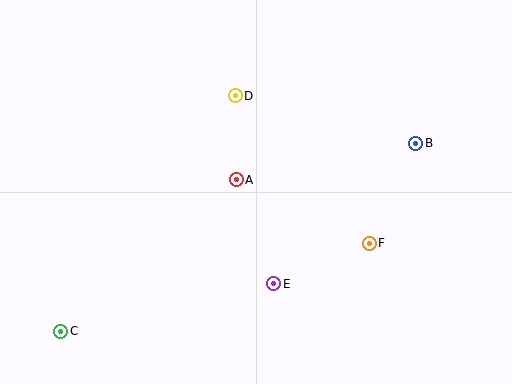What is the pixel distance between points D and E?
The distance between D and E is 192 pixels.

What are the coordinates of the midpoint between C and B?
The midpoint between C and B is at (238, 237).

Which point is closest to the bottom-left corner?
Point C is closest to the bottom-left corner.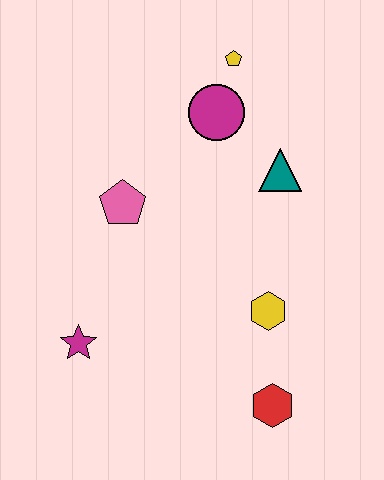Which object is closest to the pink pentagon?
The magenta circle is closest to the pink pentagon.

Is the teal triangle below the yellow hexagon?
No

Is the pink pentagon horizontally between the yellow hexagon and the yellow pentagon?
No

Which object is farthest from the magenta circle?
The red hexagon is farthest from the magenta circle.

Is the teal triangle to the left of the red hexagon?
No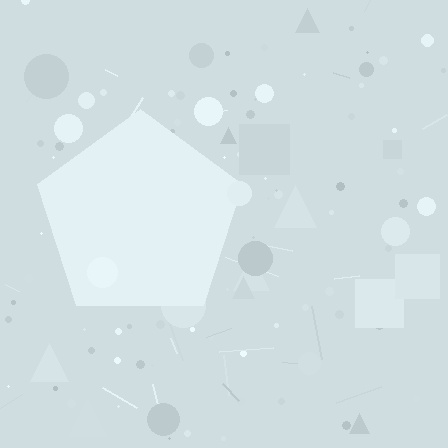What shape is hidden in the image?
A pentagon is hidden in the image.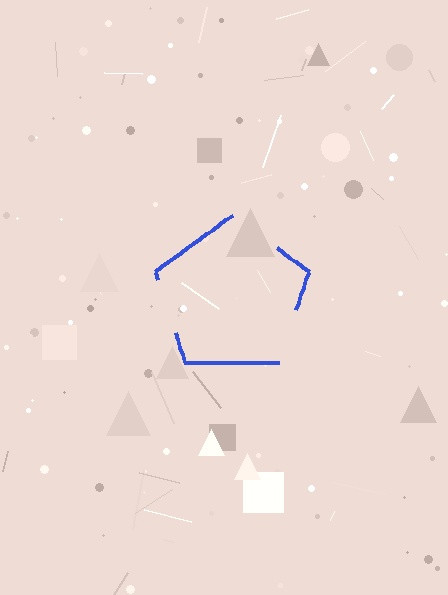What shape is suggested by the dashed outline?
The dashed outline suggests a pentagon.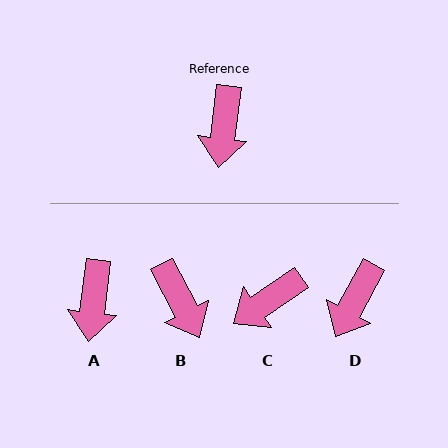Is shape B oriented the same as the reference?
No, it is off by about 34 degrees.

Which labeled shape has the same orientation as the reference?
A.